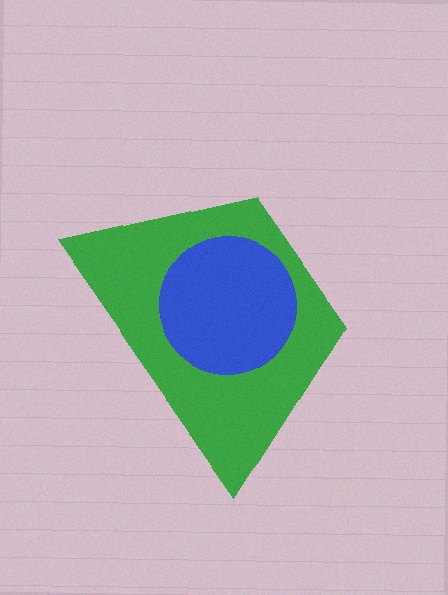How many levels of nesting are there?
2.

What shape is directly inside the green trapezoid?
The blue circle.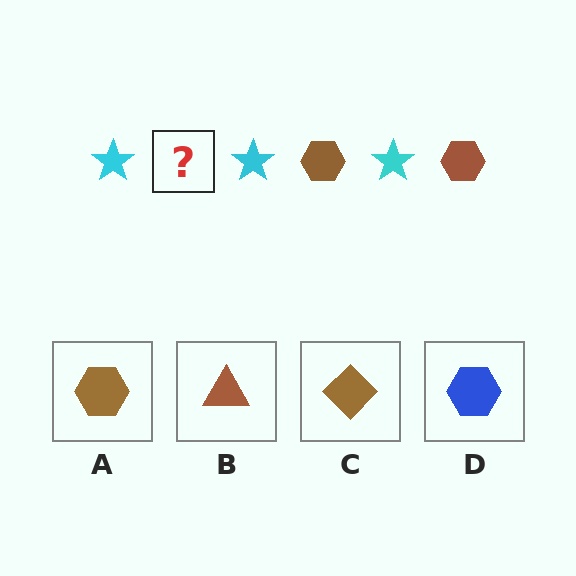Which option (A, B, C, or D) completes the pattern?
A.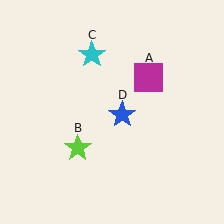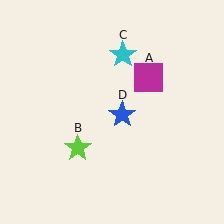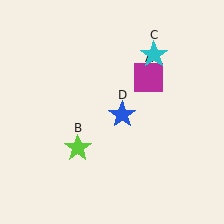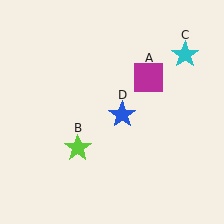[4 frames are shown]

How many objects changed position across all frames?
1 object changed position: cyan star (object C).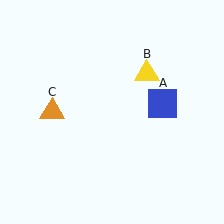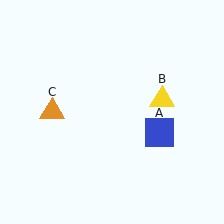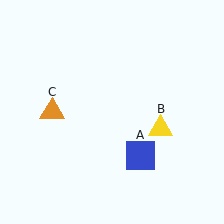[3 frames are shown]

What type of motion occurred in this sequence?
The blue square (object A), yellow triangle (object B) rotated clockwise around the center of the scene.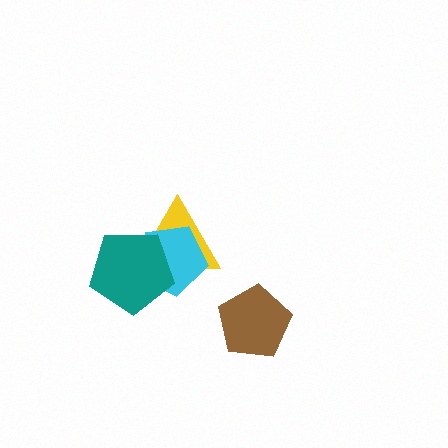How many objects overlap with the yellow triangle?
2 objects overlap with the yellow triangle.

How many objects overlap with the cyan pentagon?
2 objects overlap with the cyan pentagon.